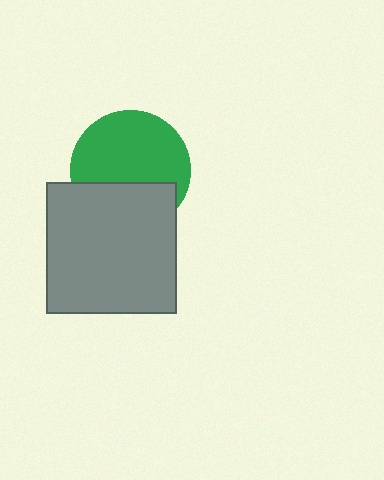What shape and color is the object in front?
The object in front is a gray square.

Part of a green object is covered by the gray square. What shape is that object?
It is a circle.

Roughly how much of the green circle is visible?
About half of it is visible (roughly 63%).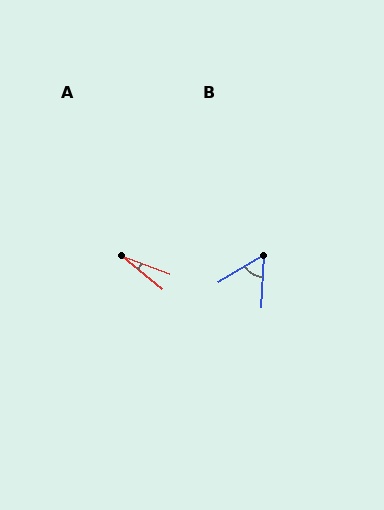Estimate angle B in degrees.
Approximately 56 degrees.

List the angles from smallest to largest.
A (19°), B (56°).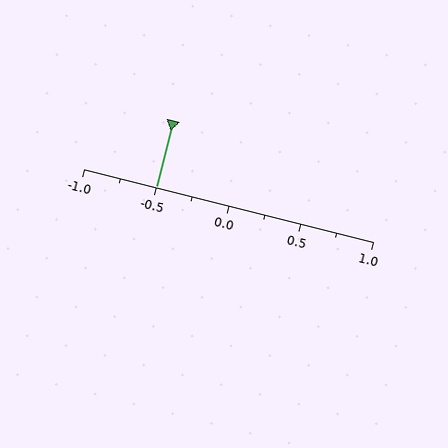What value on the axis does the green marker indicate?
The marker indicates approximately -0.5.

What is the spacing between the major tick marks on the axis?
The major ticks are spaced 0.5 apart.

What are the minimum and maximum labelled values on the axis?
The axis runs from -1.0 to 1.0.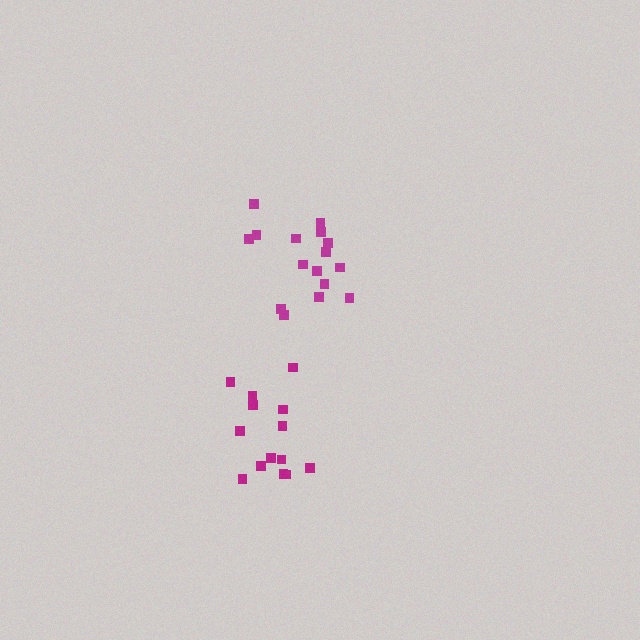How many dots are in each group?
Group 1: 16 dots, Group 2: 14 dots (30 total).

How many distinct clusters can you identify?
There are 2 distinct clusters.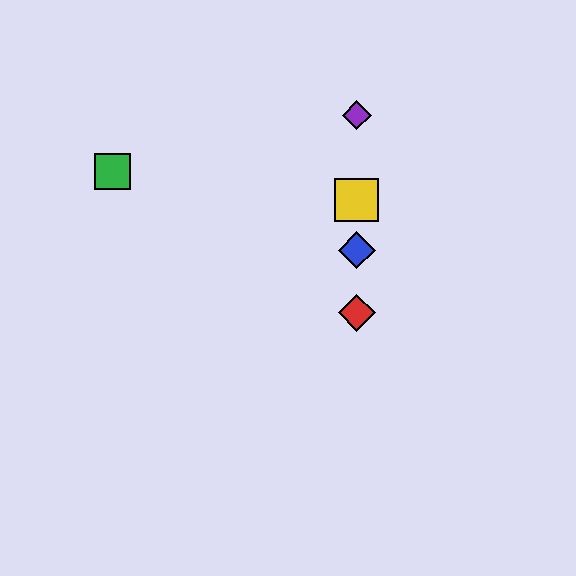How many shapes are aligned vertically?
4 shapes (the red diamond, the blue diamond, the yellow square, the purple diamond) are aligned vertically.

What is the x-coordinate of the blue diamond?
The blue diamond is at x≈357.